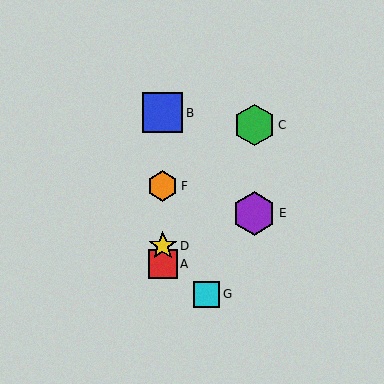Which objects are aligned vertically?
Objects A, B, D, F are aligned vertically.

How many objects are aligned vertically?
4 objects (A, B, D, F) are aligned vertically.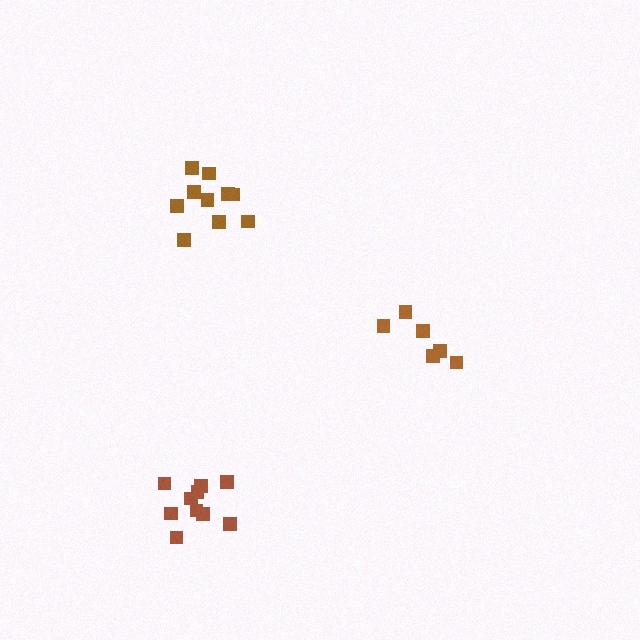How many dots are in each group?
Group 1: 6 dots, Group 2: 10 dots, Group 3: 10 dots (26 total).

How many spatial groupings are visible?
There are 3 spatial groupings.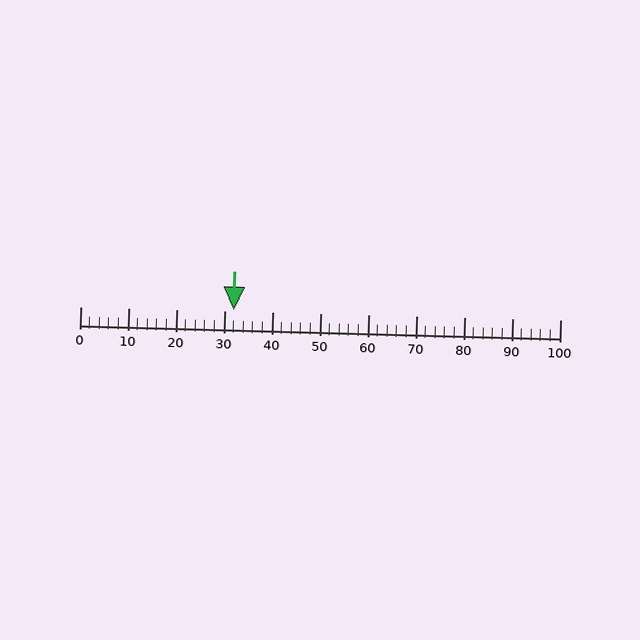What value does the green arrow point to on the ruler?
The green arrow points to approximately 32.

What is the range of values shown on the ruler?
The ruler shows values from 0 to 100.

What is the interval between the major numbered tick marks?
The major tick marks are spaced 10 units apart.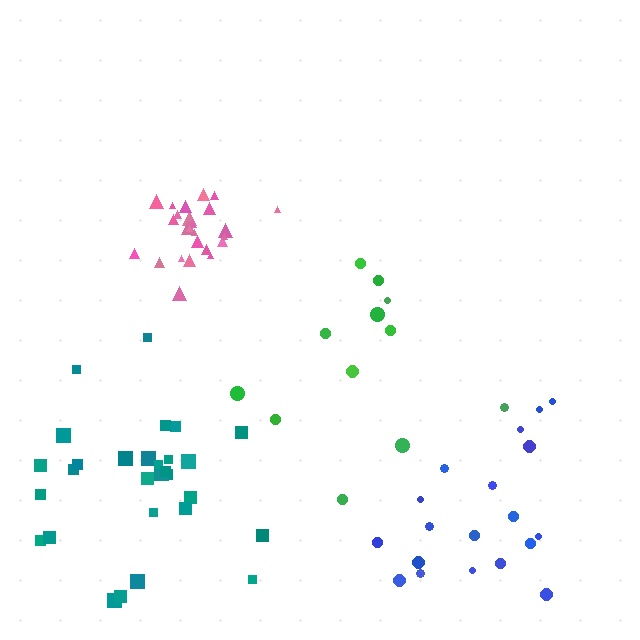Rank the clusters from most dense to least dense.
pink, teal, blue, green.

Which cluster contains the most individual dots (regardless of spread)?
Teal (29).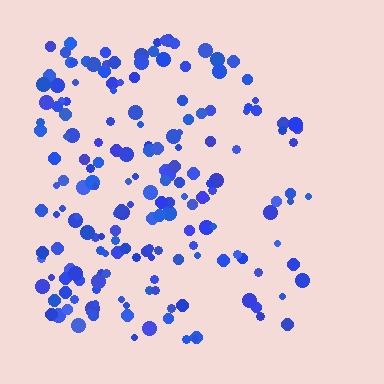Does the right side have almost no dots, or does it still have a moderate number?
Still a moderate number, just noticeably fewer than the left.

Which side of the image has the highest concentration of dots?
The left.